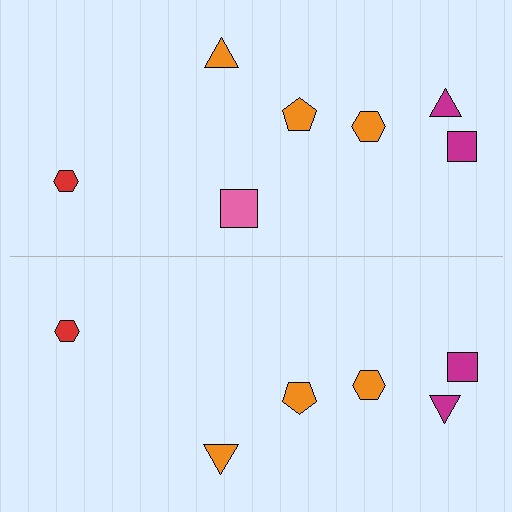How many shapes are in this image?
There are 13 shapes in this image.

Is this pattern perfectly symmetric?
No, the pattern is not perfectly symmetric. A pink square is missing from the bottom side.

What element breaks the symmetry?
A pink square is missing from the bottom side.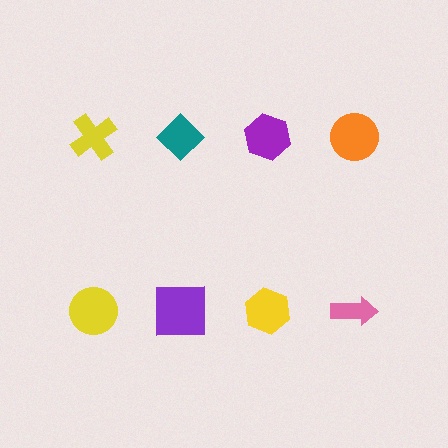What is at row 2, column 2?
A purple square.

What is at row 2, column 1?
A yellow circle.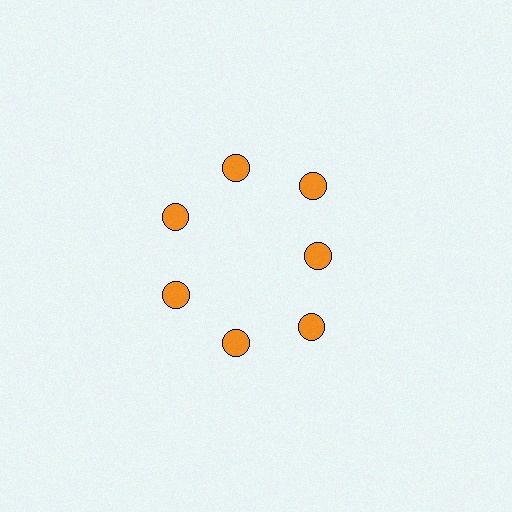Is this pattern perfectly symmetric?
No. The 7 orange circles are arranged in a ring, but one element near the 3 o'clock position is pulled inward toward the center, breaking the 7-fold rotational symmetry.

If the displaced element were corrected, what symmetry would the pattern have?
It would have 7-fold rotational symmetry — the pattern would map onto itself every 51 degrees.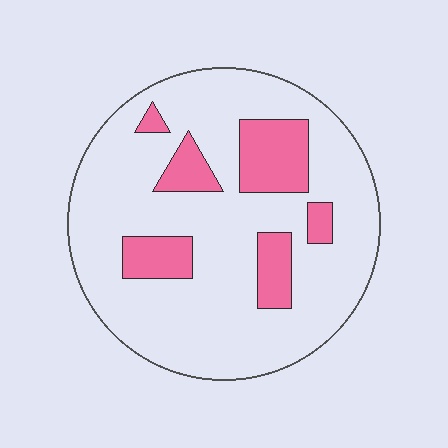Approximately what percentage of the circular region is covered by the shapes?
Approximately 20%.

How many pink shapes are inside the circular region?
6.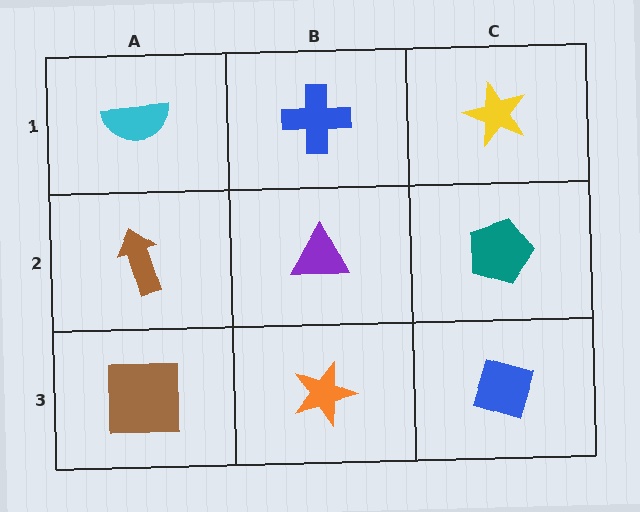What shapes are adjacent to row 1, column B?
A purple triangle (row 2, column B), a cyan semicircle (row 1, column A), a yellow star (row 1, column C).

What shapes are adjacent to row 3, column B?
A purple triangle (row 2, column B), a brown square (row 3, column A), a blue diamond (row 3, column C).